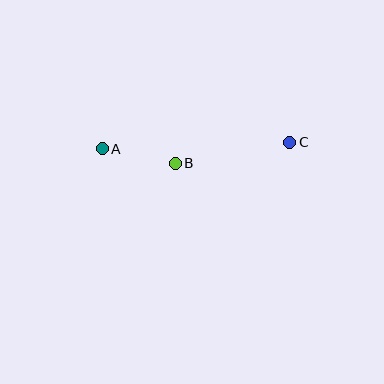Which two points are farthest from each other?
Points A and C are farthest from each other.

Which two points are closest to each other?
Points A and B are closest to each other.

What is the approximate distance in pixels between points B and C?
The distance between B and C is approximately 117 pixels.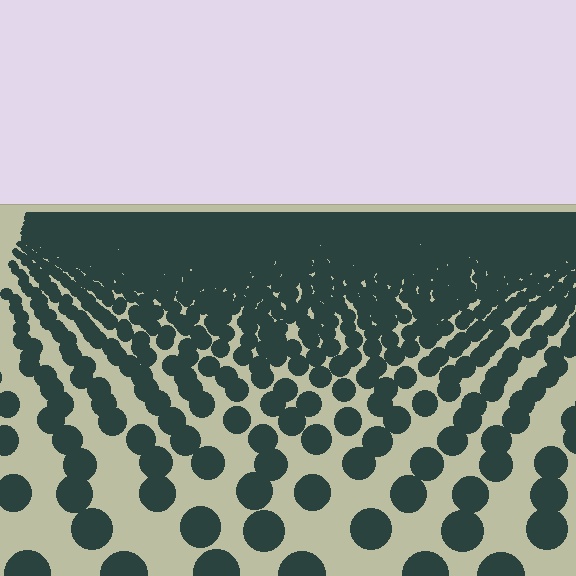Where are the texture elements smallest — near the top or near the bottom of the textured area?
Near the top.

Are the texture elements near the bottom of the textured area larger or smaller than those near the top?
Larger. Near the bottom, elements are closer to the viewer and appear at a bigger on-screen size.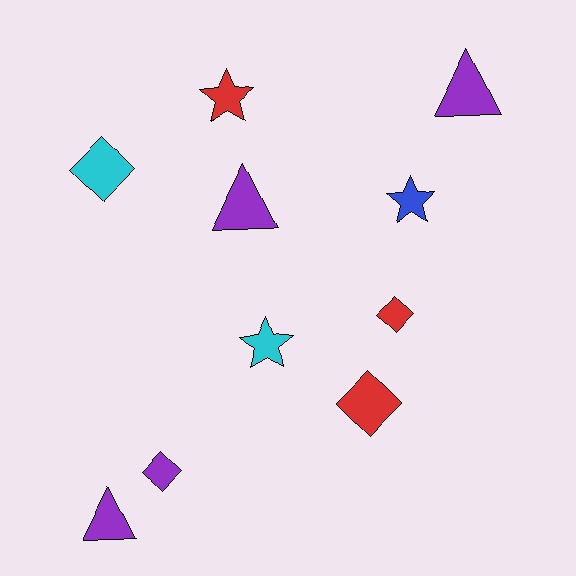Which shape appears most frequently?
Diamond, with 4 objects.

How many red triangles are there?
There are no red triangles.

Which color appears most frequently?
Purple, with 4 objects.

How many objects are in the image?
There are 10 objects.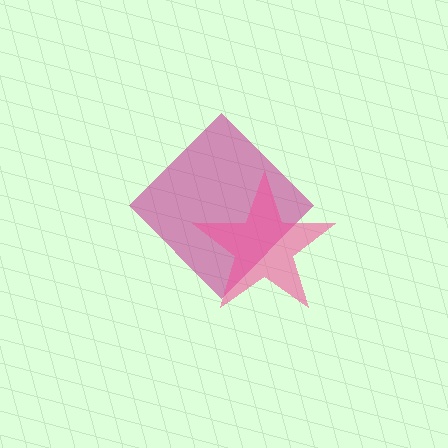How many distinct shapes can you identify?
There are 2 distinct shapes: a magenta diamond, a pink star.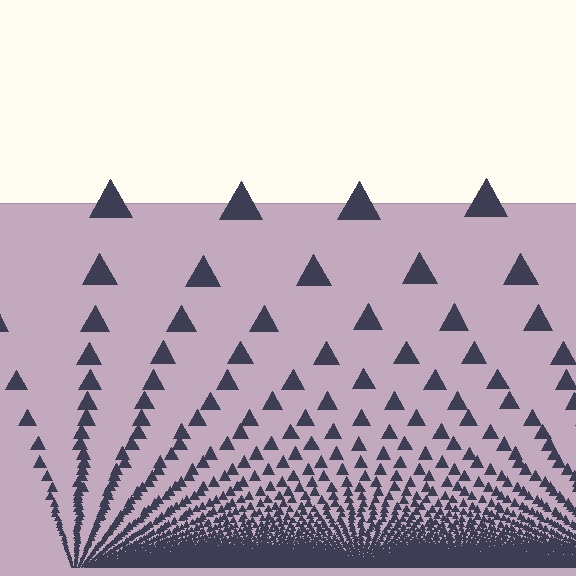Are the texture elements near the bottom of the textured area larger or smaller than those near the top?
Smaller. The gradient is inverted — elements near the bottom are smaller and denser.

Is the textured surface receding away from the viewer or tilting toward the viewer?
The surface appears to tilt toward the viewer. Texture elements get larger and sparser toward the top.